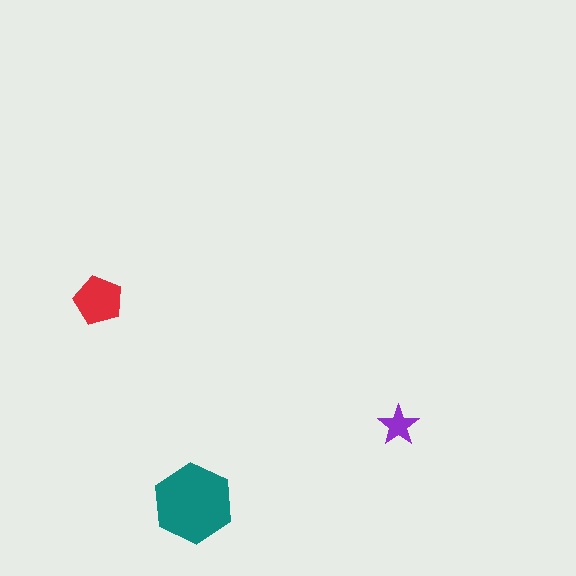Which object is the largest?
The teal hexagon.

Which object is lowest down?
The teal hexagon is bottommost.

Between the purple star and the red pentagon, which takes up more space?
The red pentagon.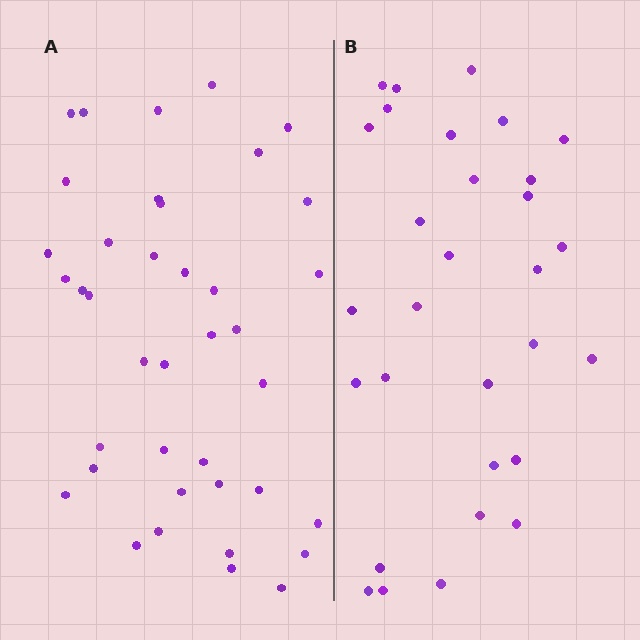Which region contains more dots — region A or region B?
Region A (the left region) has more dots.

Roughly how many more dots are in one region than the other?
Region A has roughly 8 or so more dots than region B.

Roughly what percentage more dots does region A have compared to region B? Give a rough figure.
About 30% more.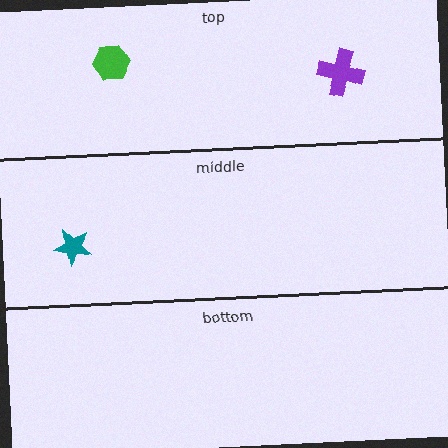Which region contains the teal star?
The middle region.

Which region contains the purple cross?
The top region.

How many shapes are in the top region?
2.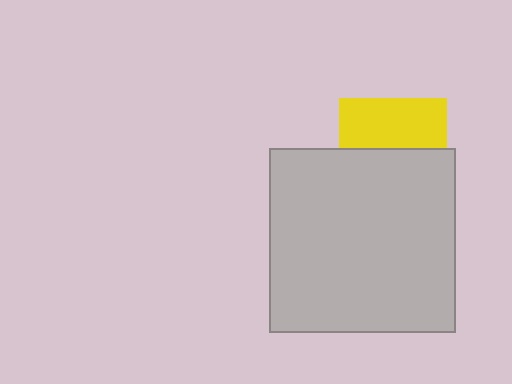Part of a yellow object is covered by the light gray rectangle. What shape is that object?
It is a square.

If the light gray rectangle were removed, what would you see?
You would see the complete yellow square.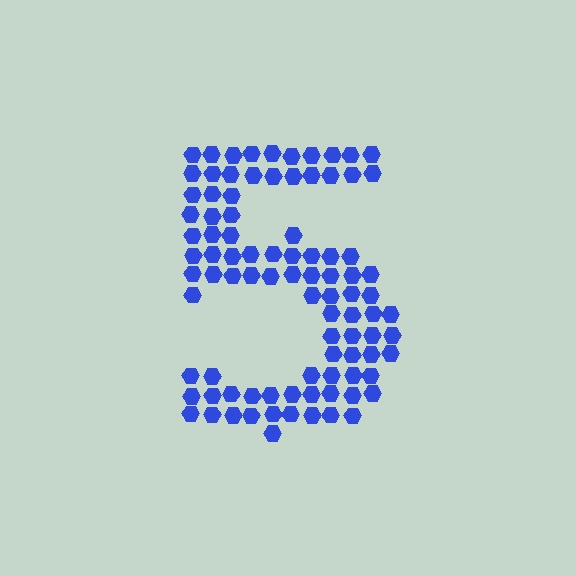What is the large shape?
The large shape is the digit 5.